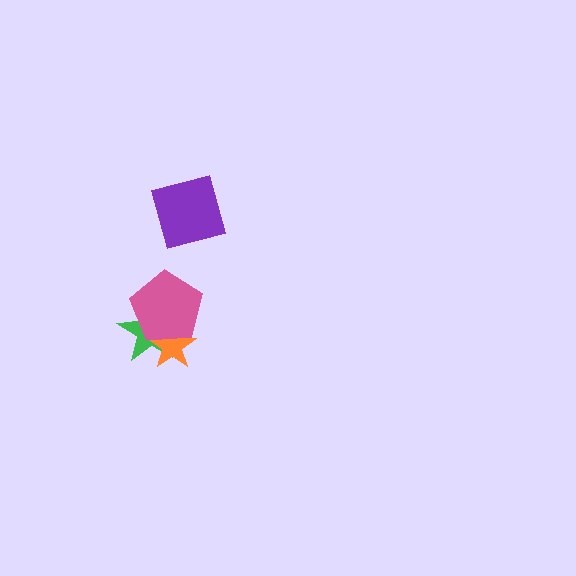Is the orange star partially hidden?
Yes, it is partially covered by another shape.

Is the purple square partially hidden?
No, no other shape covers it.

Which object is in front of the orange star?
The pink pentagon is in front of the orange star.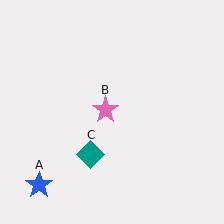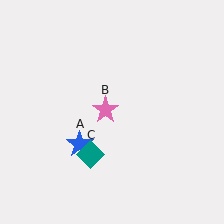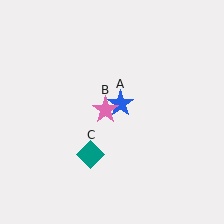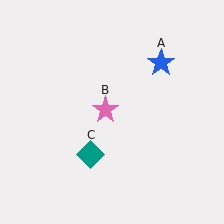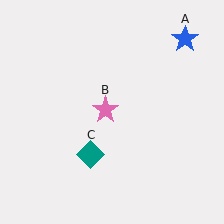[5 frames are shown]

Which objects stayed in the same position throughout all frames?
Pink star (object B) and teal diamond (object C) remained stationary.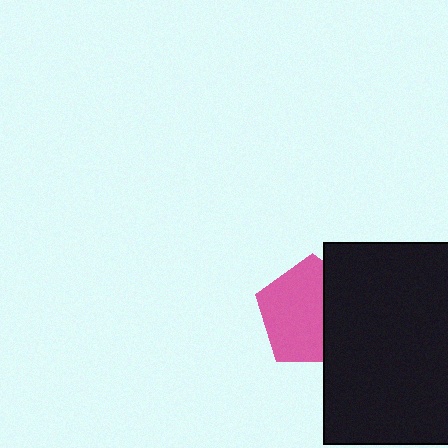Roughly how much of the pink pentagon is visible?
About half of it is visible (roughly 64%).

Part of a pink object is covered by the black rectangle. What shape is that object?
It is a pentagon.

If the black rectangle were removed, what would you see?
You would see the complete pink pentagon.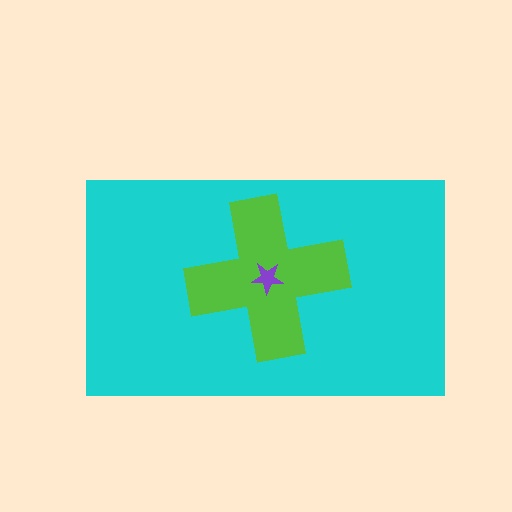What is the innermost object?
The purple star.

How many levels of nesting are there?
3.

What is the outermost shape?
The cyan rectangle.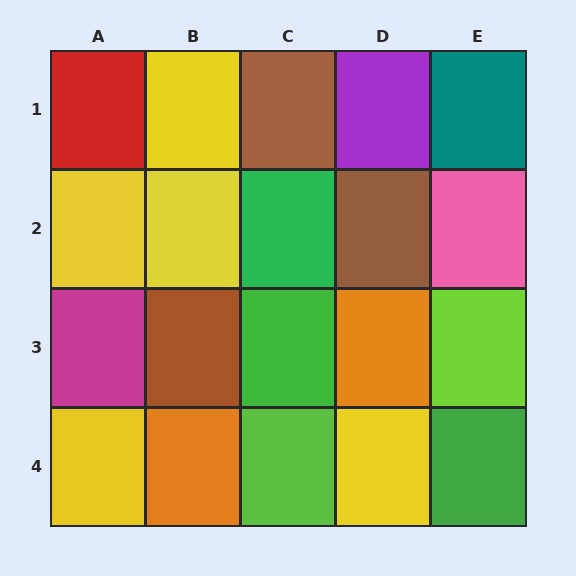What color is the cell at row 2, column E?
Pink.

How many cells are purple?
1 cell is purple.